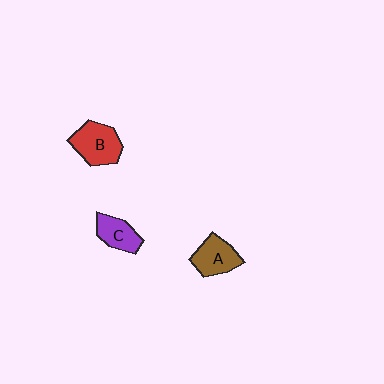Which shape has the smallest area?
Shape C (purple).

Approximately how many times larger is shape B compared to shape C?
Approximately 1.4 times.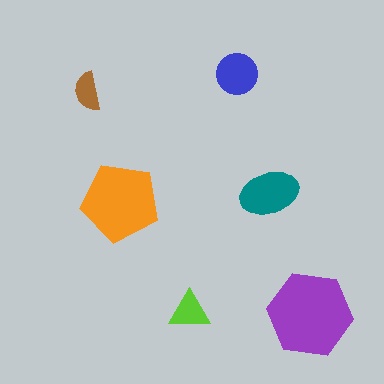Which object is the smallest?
The brown semicircle.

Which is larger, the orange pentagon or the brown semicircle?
The orange pentagon.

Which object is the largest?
The purple hexagon.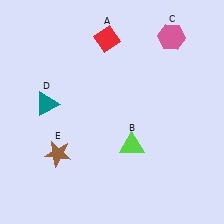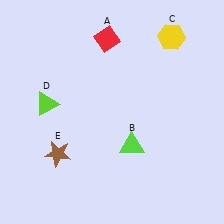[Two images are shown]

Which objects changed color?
C changed from pink to yellow. D changed from teal to lime.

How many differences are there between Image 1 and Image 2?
There are 2 differences between the two images.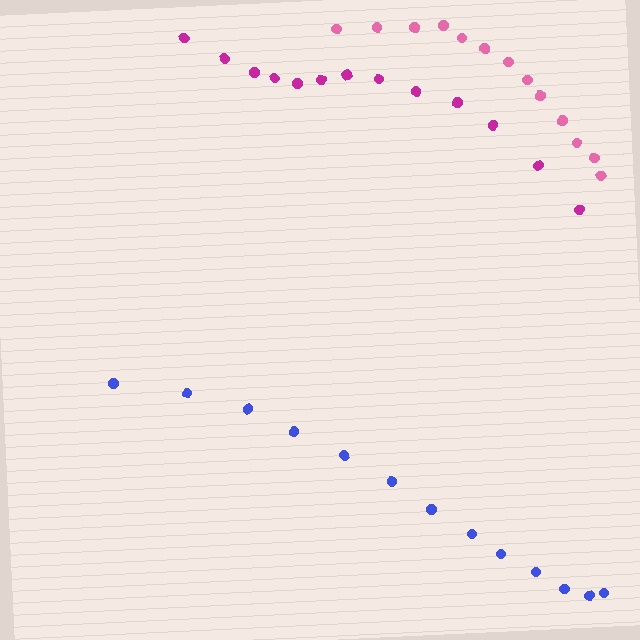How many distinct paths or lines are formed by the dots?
There are 3 distinct paths.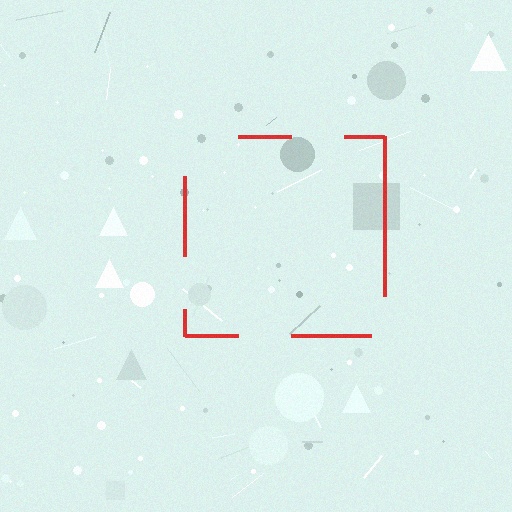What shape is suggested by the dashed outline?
The dashed outline suggests a square.